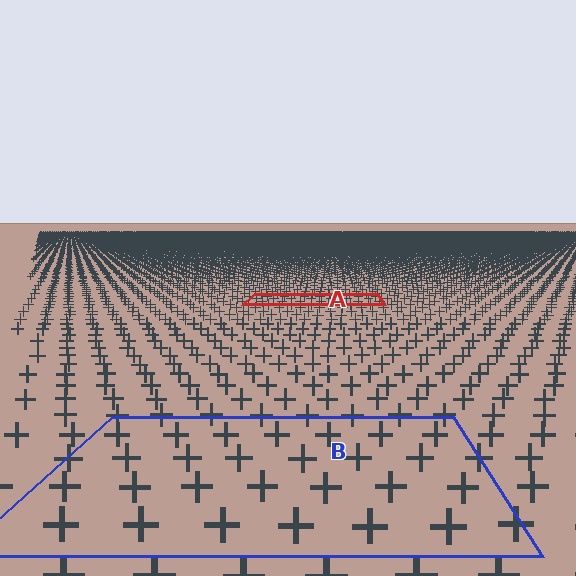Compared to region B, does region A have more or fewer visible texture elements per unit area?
Region A has more texture elements per unit area — they are packed more densely because it is farther away.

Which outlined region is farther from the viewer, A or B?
Region A is farther from the viewer — the texture elements inside it appear smaller and more densely packed.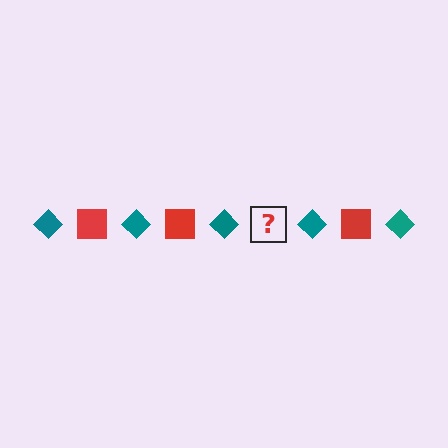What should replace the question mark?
The question mark should be replaced with a red square.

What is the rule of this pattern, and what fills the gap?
The rule is that the pattern alternates between teal diamond and red square. The gap should be filled with a red square.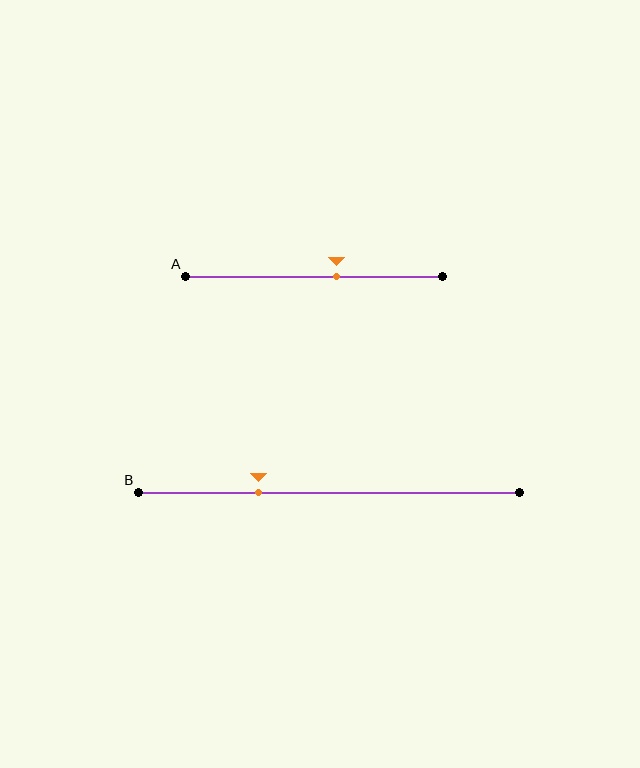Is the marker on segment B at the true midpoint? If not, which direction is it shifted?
No, the marker on segment B is shifted to the left by about 19% of the segment length.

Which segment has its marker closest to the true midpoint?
Segment A has its marker closest to the true midpoint.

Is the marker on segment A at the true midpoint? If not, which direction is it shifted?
No, the marker on segment A is shifted to the right by about 9% of the segment length.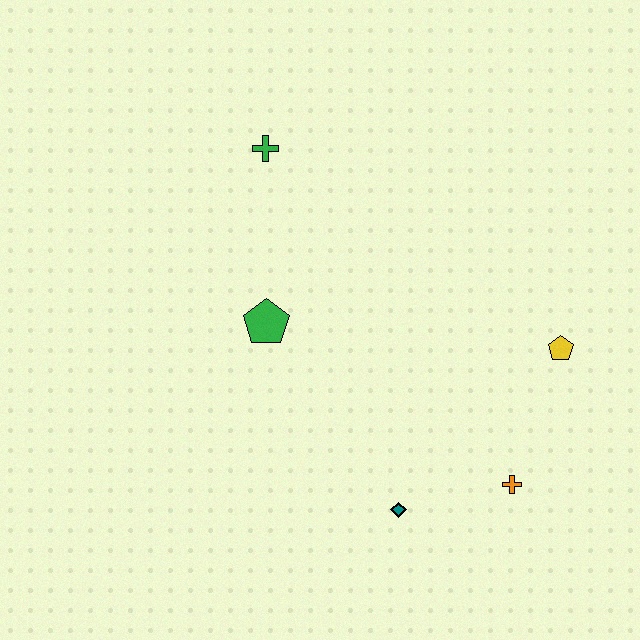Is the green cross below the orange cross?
No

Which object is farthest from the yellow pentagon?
The green cross is farthest from the yellow pentagon.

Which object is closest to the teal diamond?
The orange cross is closest to the teal diamond.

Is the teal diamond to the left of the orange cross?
Yes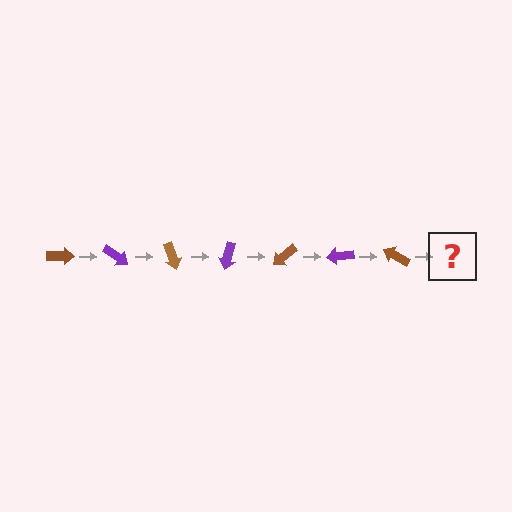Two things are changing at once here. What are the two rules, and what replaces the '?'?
The two rules are that it rotates 35 degrees each step and the color cycles through brown and purple. The '?' should be a purple arrow, rotated 245 degrees from the start.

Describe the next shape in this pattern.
It should be a purple arrow, rotated 245 degrees from the start.